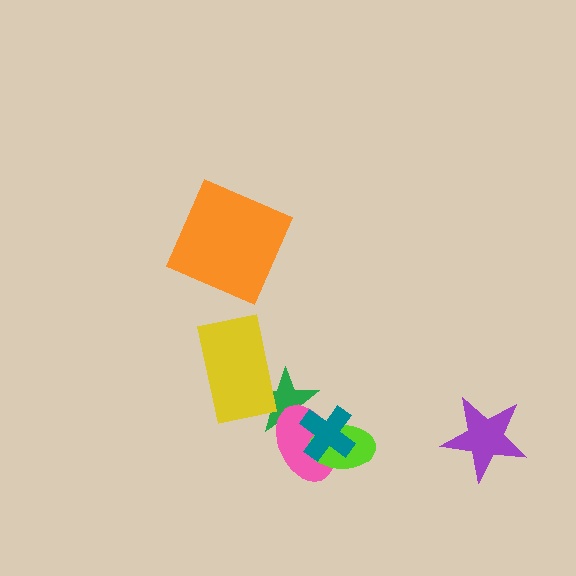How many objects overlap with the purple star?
0 objects overlap with the purple star.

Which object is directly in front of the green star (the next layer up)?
The pink ellipse is directly in front of the green star.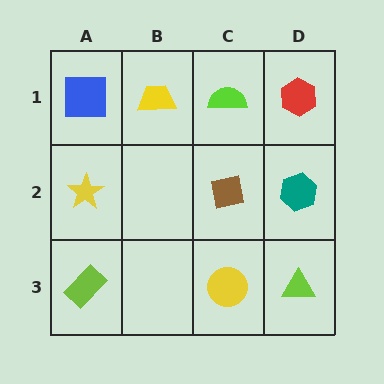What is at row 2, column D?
A teal hexagon.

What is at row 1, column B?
A yellow trapezoid.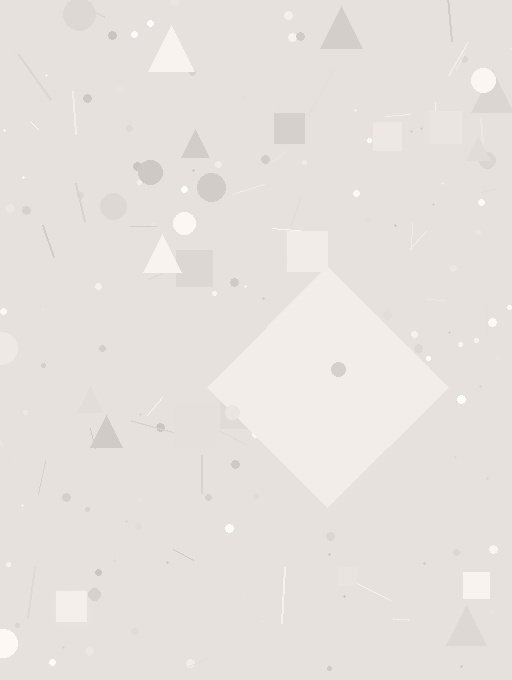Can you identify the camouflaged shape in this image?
The camouflaged shape is a diamond.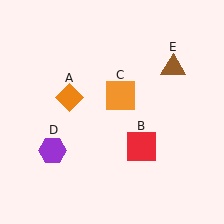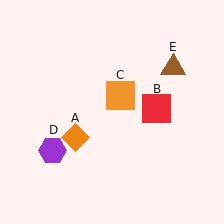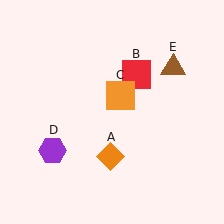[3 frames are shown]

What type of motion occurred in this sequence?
The orange diamond (object A), red square (object B) rotated counterclockwise around the center of the scene.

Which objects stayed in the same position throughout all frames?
Orange square (object C) and purple hexagon (object D) and brown triangle (object E) remained stationary.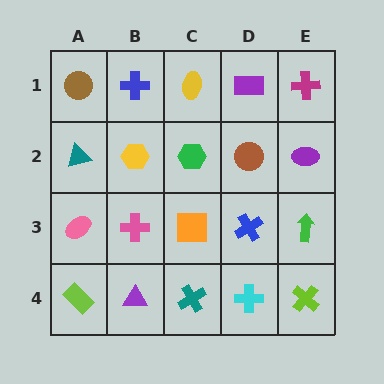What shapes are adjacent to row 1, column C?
A green hexagon (row 2, column C), a blue cross (row 1, column B), a purple rectangle (row 1, column D).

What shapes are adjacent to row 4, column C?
An orange square (row 3, column C), a purple triangle (row 4, column B), a cyan cross (row 4, column D).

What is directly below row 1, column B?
A yellow hexagon.